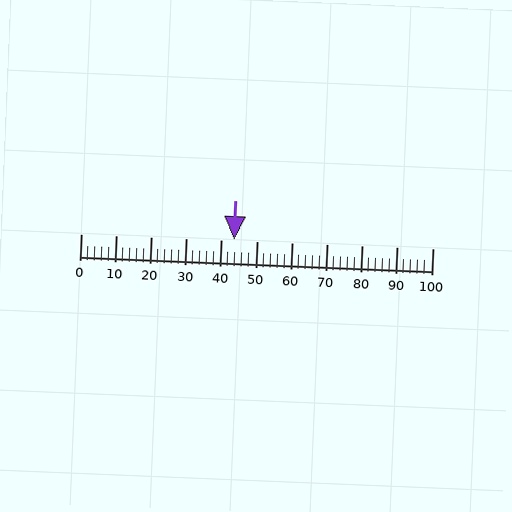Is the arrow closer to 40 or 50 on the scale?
The arrow is closer to 40.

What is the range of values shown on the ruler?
The ruler shows values from 0 to 100.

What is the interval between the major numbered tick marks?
The major tick marks are spaced 10 units apart.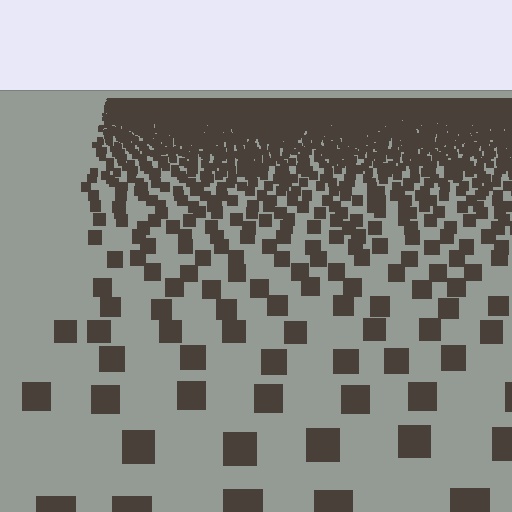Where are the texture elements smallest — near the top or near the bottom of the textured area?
Near the top.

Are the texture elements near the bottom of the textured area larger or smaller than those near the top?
Larger. Near the bottom, elements are closer to the viewer and appear at a bigger on-screen size.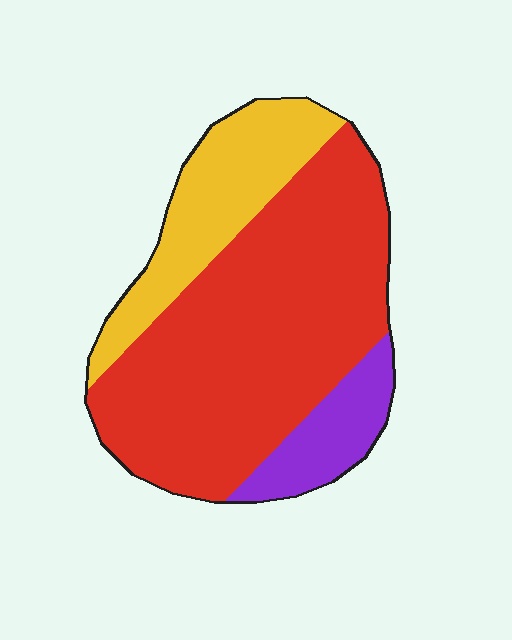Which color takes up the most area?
Red, at roughly 65%.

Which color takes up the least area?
Purple, at roughly 10%.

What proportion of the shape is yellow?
Yellow takes up about one quarter (1/4) of the shape.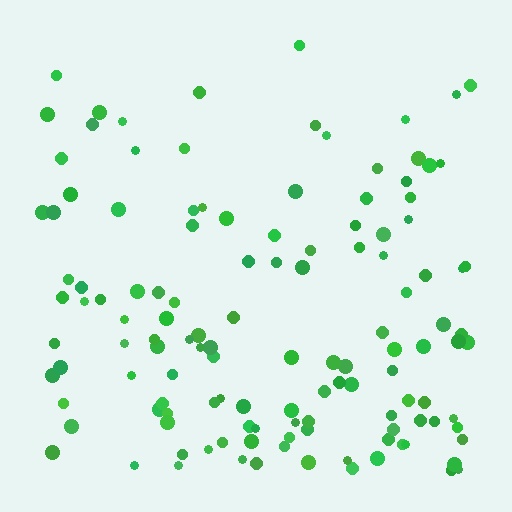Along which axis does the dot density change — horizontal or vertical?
Vertical.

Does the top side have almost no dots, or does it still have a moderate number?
Still a moderate number, just noticeably fewer than the bottom.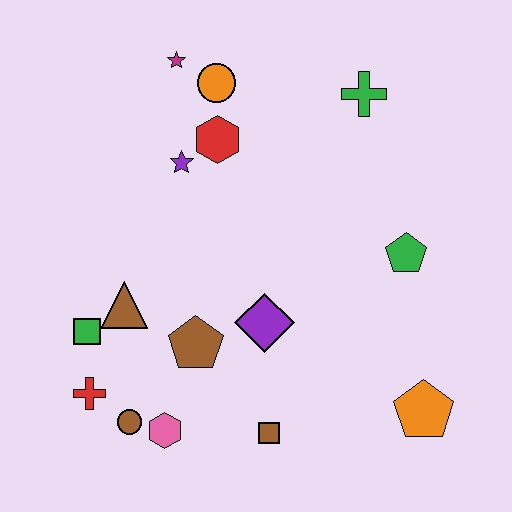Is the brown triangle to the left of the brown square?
Yes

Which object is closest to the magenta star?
The orange circle is closest to the magenta star.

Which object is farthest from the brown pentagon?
The green cross is farthest from the brown pentagon.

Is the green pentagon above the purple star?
No